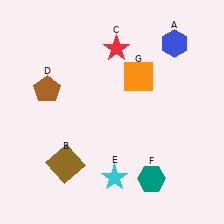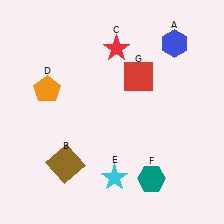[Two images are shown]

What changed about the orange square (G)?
In Image 1, G is orange. In Image 2, it changed to red.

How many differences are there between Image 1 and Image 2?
There are 2 differences between the two images.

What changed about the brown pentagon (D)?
In Image 1, D is brown. In Image 2, it changed to orange.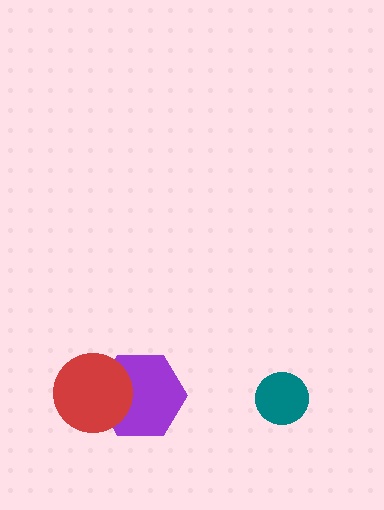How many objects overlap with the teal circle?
0 objects overlap with the teal circle.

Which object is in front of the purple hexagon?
The red circle is in front of the purple hexagon.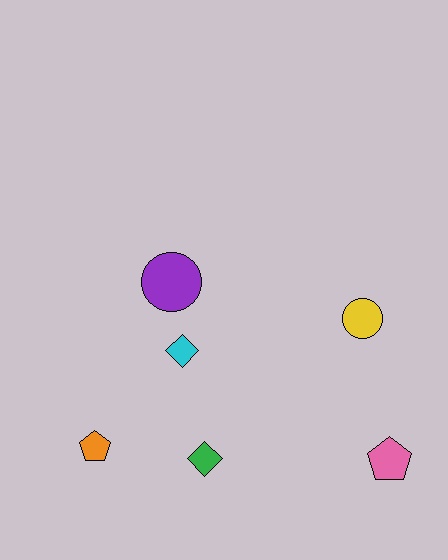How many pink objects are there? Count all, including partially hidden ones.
There is 1 pink object.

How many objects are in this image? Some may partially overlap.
There are 6 objects.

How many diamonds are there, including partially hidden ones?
There are 2 diamonds.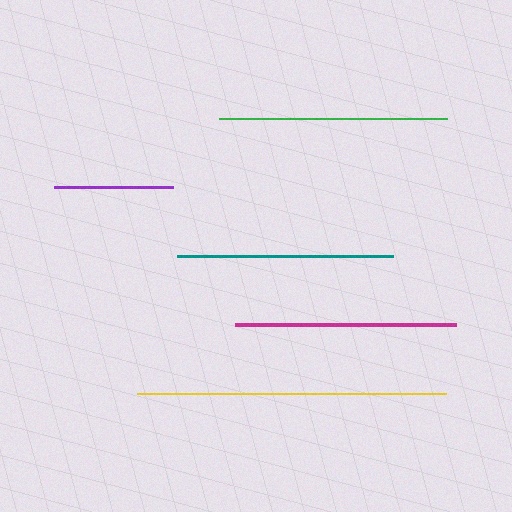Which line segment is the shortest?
The purple line is the shortest at approximately 119 pixels.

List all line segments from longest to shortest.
From longest to shortest: yellow, green, magenta, teal, purple.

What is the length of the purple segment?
The purple segment is approximately 119 pixels long.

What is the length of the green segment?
The green segment is approximately 228 pixels long.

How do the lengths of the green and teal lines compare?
The green and teal lines are approximately the same length.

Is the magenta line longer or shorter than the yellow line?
The yellow line is longer than the magenta line.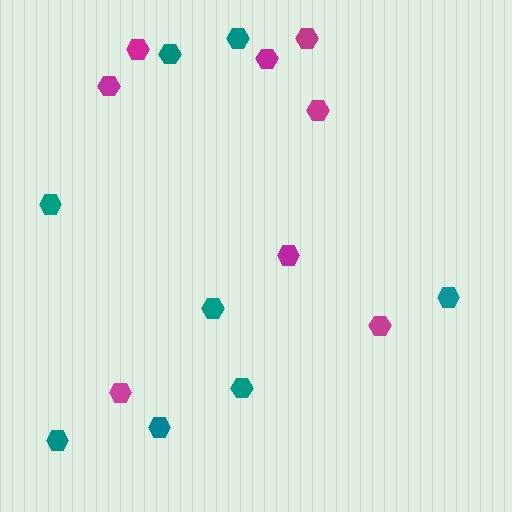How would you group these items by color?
There are 2 groups: one group of magenta hexagons (8) and one group of teal hexagons (8).